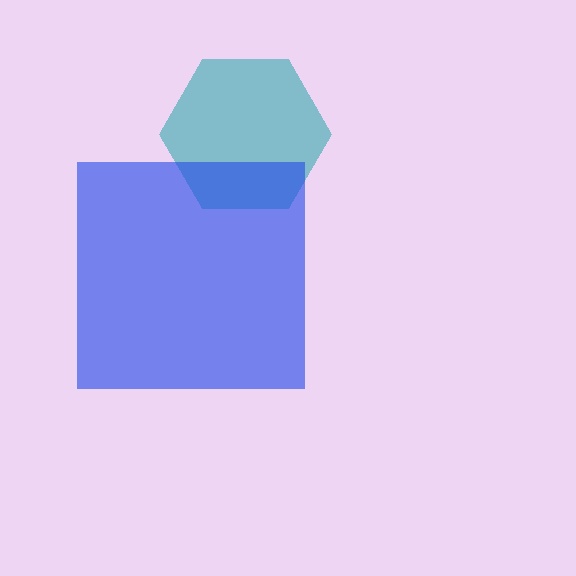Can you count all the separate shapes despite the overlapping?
Yes, there are 2 separate shapes.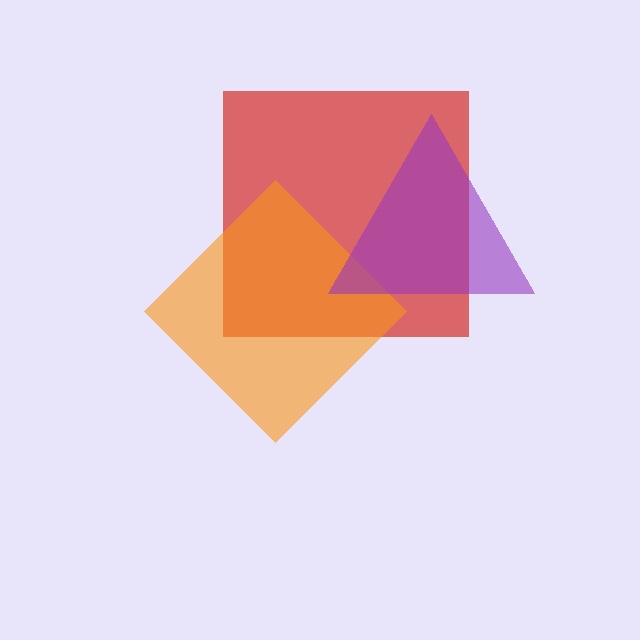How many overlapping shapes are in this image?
There are 3 overlapping shapes in the image.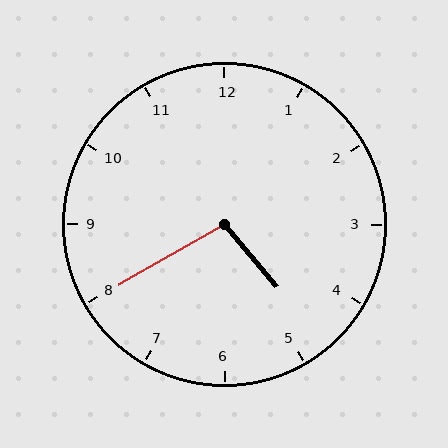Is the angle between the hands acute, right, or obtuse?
It is obtuse.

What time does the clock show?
4:40.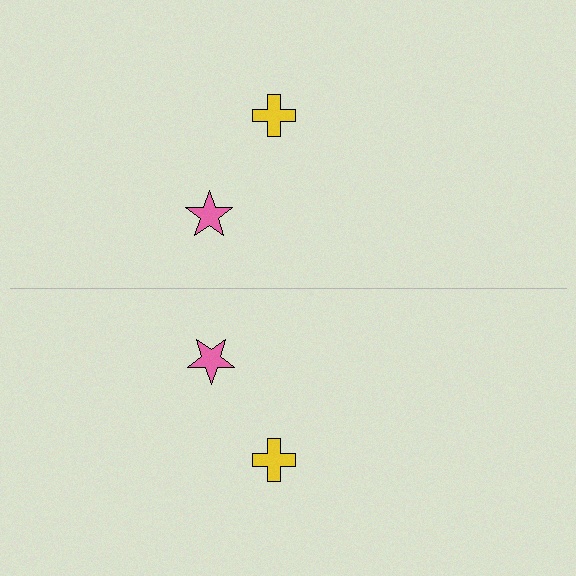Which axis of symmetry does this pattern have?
The pattern has a horizontal axis of symmetry running through the center of the image.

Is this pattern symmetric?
Yes, this pattern has bilateral (reflection) symmetry.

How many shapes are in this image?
There are 4 shapes in this image.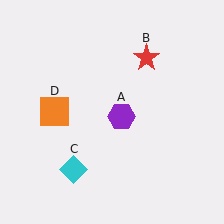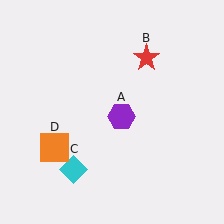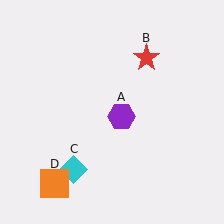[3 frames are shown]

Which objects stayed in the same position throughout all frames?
Purple hexagon (object A) and red star (object B) and cyan diamond (object C) remained stationary.